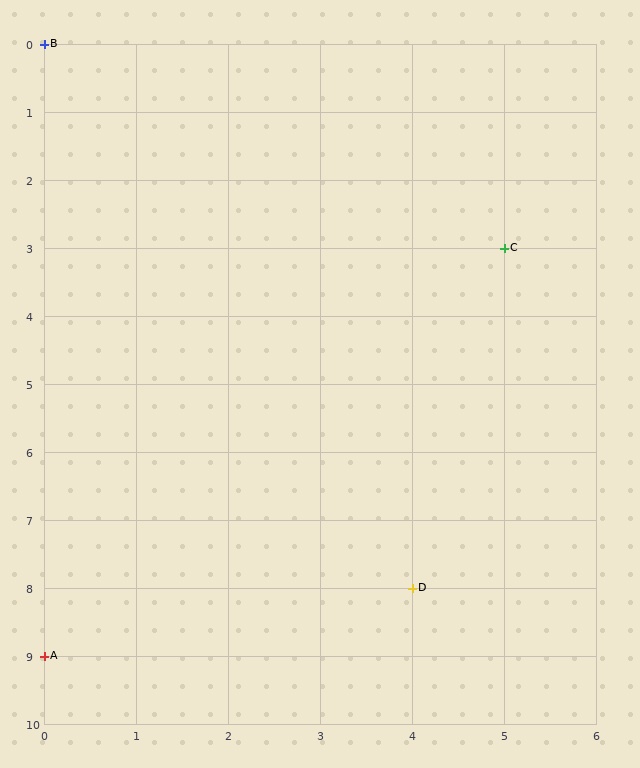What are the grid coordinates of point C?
Point C is at grid coordinates (5, 3).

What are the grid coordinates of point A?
Point A is at grid coordinates (0, 9).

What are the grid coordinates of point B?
Point B is at grid coordinates (0, 0).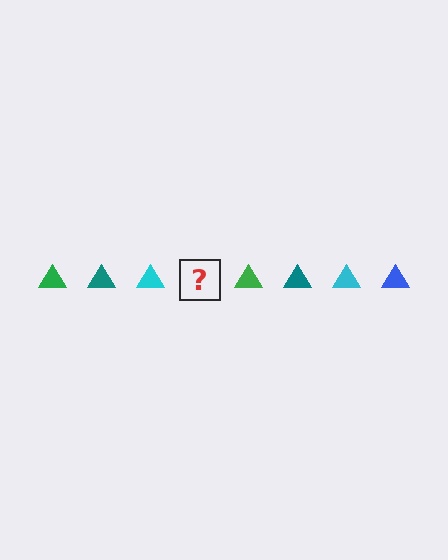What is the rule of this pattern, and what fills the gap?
The rule is that the pattern cycles through green, teal, cyan, blue triangles. The gap should be filled with a blue triangle.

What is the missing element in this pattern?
The missing element is a blue triangle.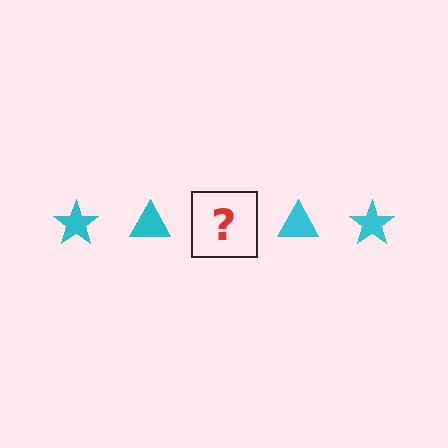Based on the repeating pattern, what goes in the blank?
The blank should be a cyan star.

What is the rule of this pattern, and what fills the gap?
The rule is that the pattern cycles through star, triangle shapes in cyan. The gap should be filled with a cyan star.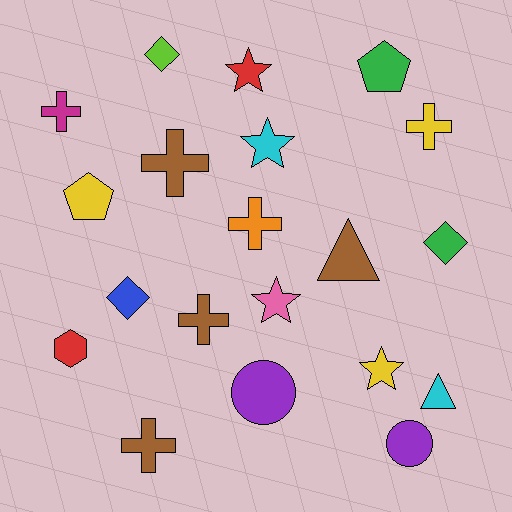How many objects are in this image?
There are 20 objects.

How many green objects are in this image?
There are 2 green objects.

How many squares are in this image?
There are no squares.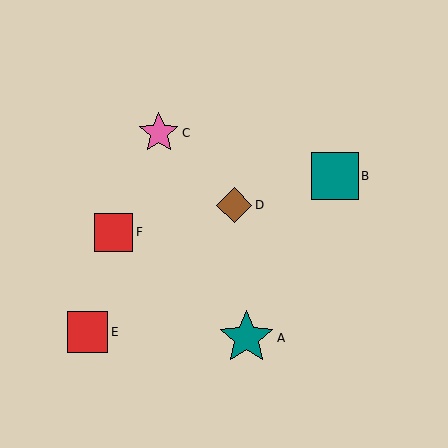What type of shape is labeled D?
Shape D is a brown diamond.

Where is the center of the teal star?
The center of the teal star is at (246, 338).